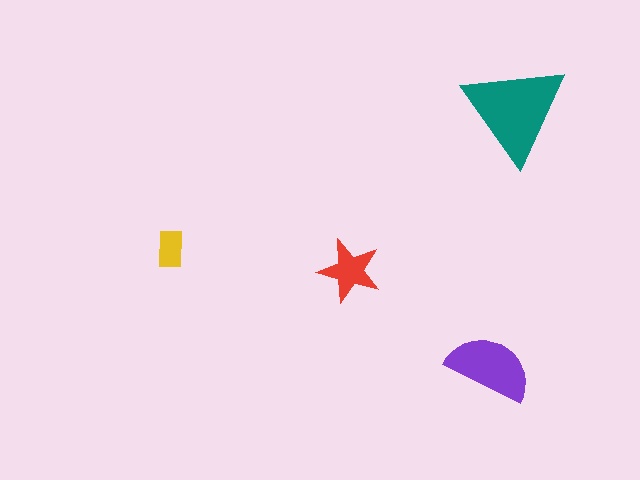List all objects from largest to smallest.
The teal triangle, the purple semicircle, the red star, the yellow rectangle.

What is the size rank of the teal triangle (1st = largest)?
1st.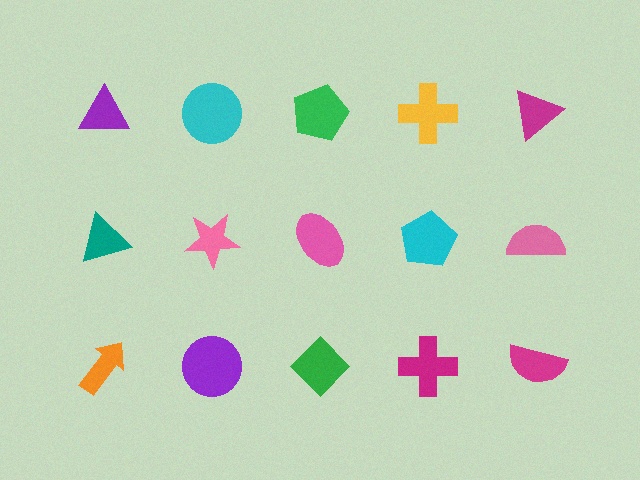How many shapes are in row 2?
5 shapes.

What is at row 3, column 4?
A magenta cross.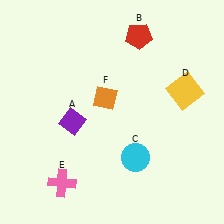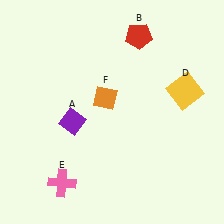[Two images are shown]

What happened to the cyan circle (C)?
The cyan circle (C) was removed in Image 2. It was in the bottom-right area of Image 1.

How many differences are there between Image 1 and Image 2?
There is 1 difference between the two images.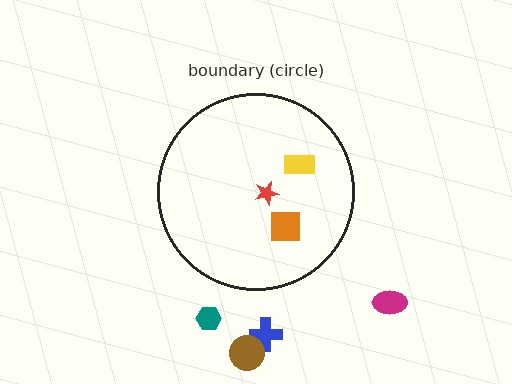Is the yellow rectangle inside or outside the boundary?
Inside.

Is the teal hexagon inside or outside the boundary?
Outside.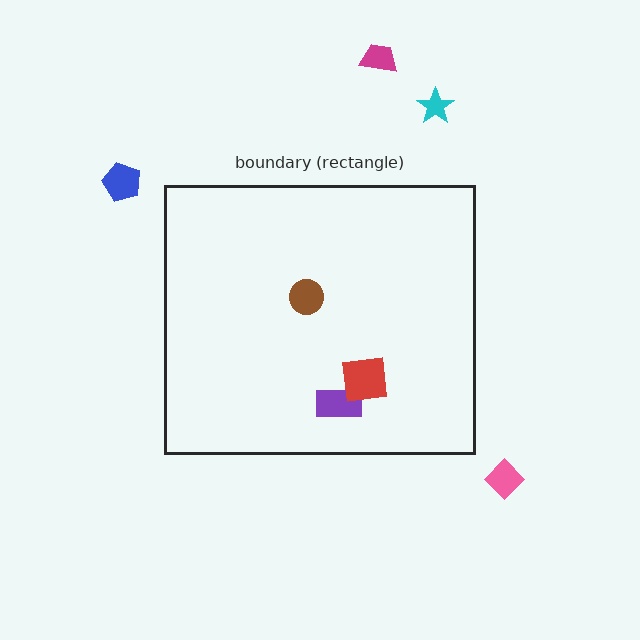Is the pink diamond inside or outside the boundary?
Outside.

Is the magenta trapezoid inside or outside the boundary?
Outside.